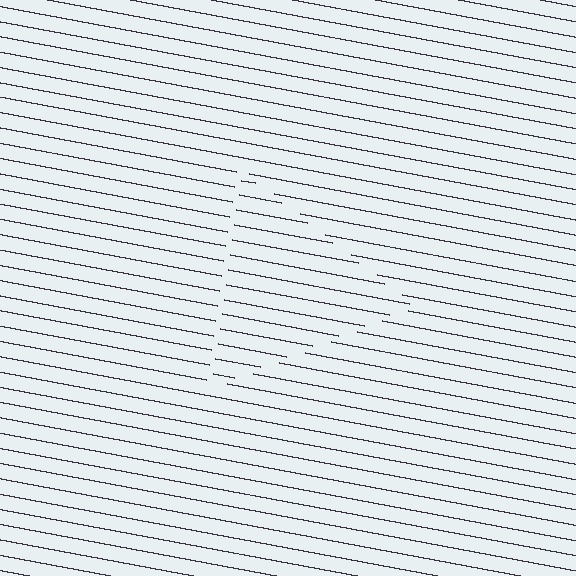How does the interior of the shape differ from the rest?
The interior of the shape contains the same grating, shifted by half a period — the contour is defined by the phase discontinuity where line-ends from the inner and outer gratings abut.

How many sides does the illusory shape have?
3 sides — the line-ends trace a triangle.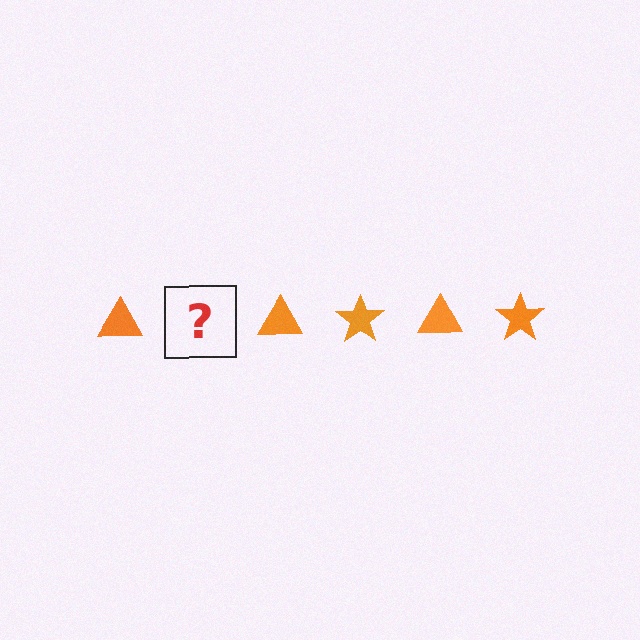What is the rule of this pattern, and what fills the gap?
The rule is that the pattern cycles through triangle, star shapes in orange. The gap should be filled with an orange star.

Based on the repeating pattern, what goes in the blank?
The blank should be an orange star.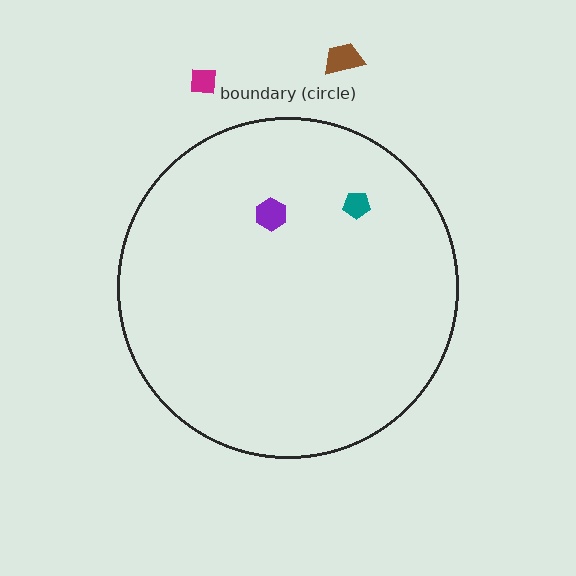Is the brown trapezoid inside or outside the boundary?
Outside.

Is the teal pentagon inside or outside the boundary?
Inside.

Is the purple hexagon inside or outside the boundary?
Inside.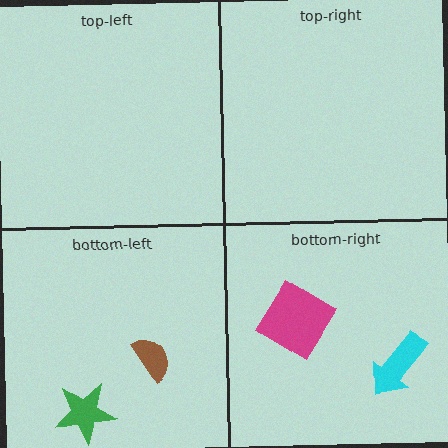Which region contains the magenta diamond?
The bottom-right region.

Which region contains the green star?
The bottom-left region.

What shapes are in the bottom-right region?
The cyan arrow, the magenta diamond.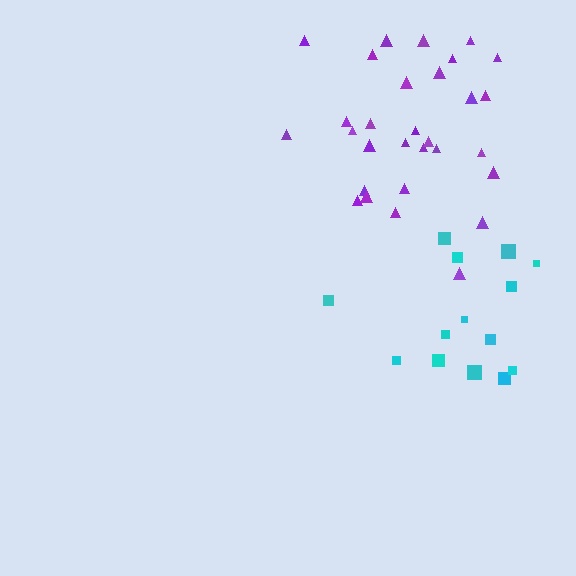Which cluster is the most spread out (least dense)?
Cyan.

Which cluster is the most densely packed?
Purple.